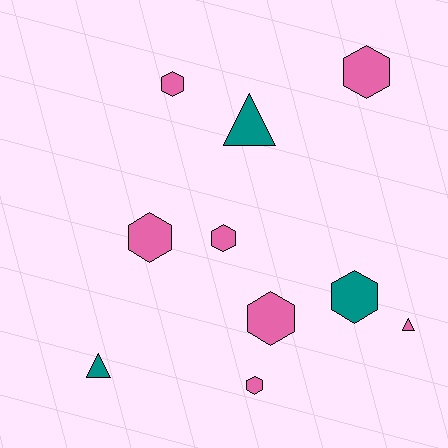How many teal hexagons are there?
There is 1 teal hexagon.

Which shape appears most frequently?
Hexagon, with 7 objects.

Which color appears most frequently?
Pink, with 7 objects.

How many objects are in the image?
There are 10 objects.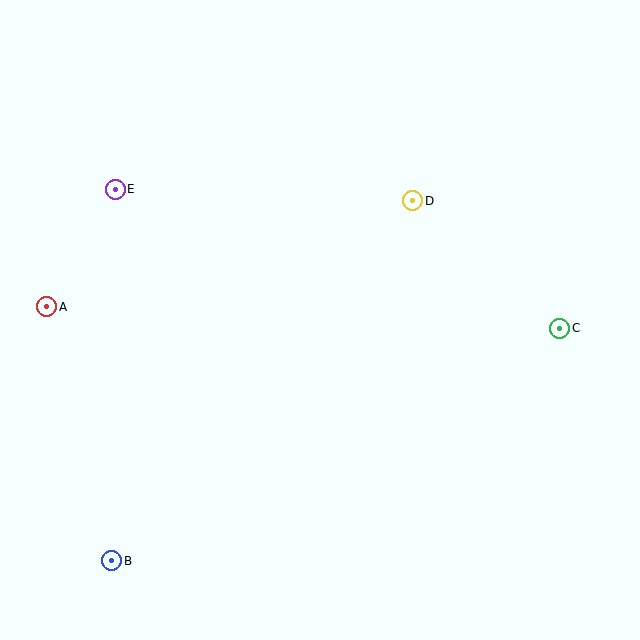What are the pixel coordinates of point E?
Point E is at (115, 189).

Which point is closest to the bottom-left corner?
Point B is closest to the bottom-left corner.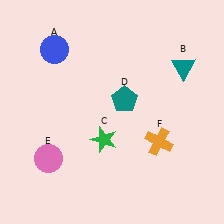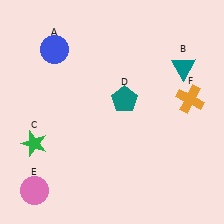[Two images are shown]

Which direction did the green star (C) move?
The green star (C) moved left.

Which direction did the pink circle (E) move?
The pink circle (E) moved down.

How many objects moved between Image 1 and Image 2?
3 objects moved between the two images.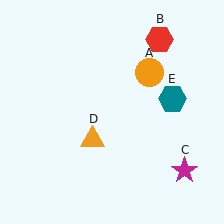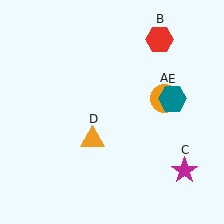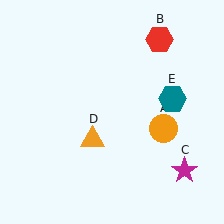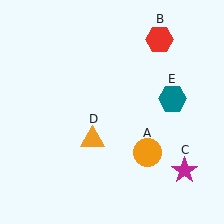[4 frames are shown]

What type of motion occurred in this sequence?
The orange circle (object A) rotated clockwise around the center of the scene.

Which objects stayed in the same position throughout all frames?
Red hexagon (object B) and magenta star (object C) and orange triangle (object D) and teal hexagon (object E) remained stationary.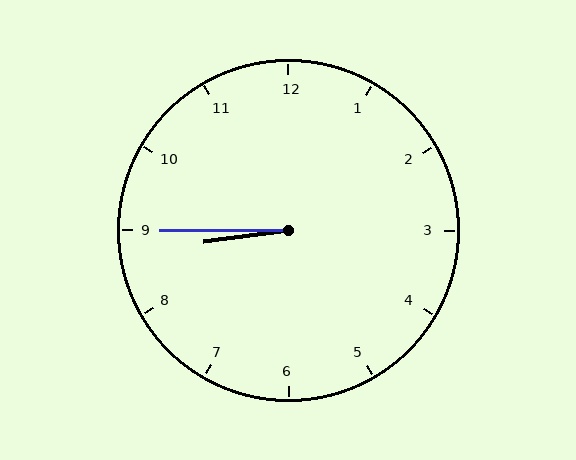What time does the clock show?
8:45.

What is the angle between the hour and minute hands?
Approximately 8 degrees.